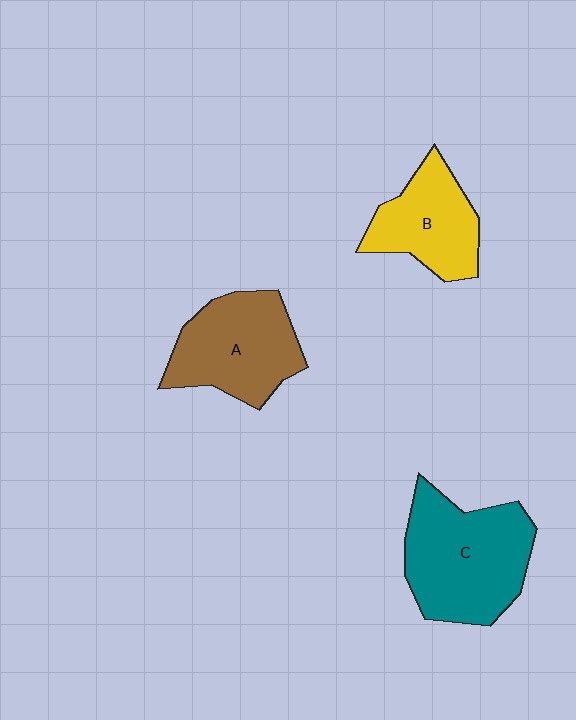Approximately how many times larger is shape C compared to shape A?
Approximately 1.2 times.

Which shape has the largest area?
Shape C (teal).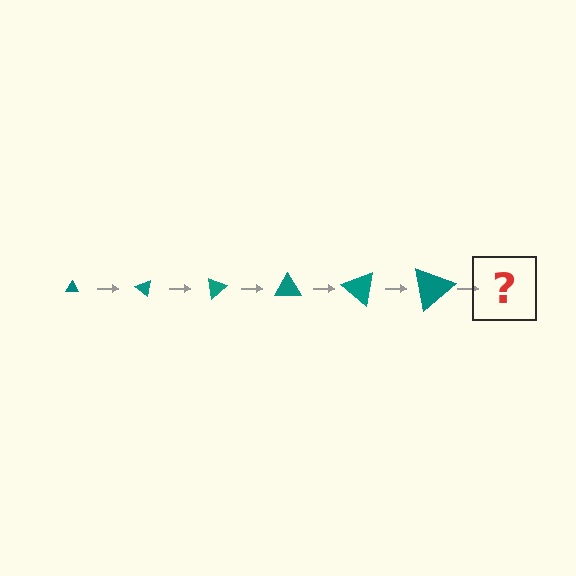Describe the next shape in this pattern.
It should be a triangle, larger than the previous one and rotated 240 degrees from the start.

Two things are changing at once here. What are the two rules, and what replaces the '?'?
The two rules are that the triangle grows larger each step and it rotates 40 degrees each step. The '?' should be a triangle, larger than the previous one and rotated 240 degrees from the start.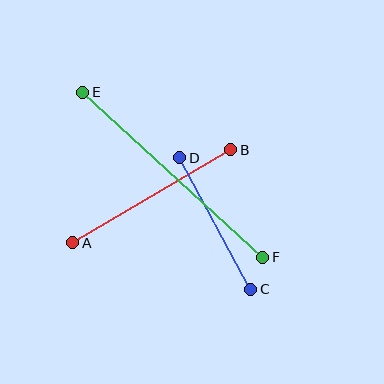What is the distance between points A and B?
The distance is approximately 183 pixels.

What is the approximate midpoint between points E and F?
The midpoint is at approximately (173, 175) pixels.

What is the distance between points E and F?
The distance is approximately 244 pixels.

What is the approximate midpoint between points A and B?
The midpoint is at approximately (152, 196) pixels.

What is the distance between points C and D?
The distance is approximately 150 pixels.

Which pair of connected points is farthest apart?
Points E and F are farthest apart.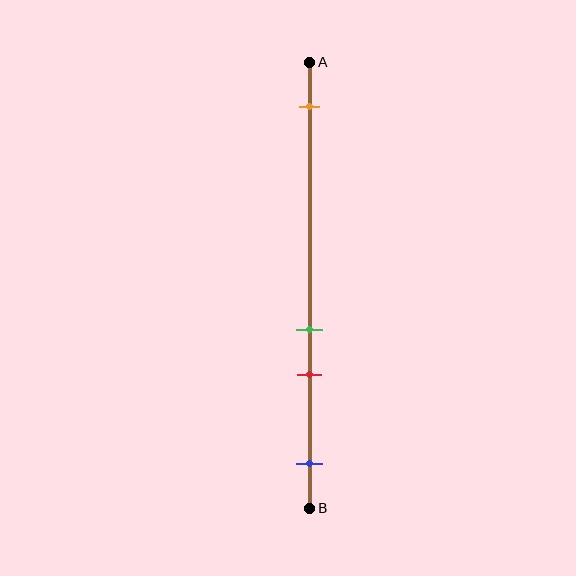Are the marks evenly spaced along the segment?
No, the marks are not evenly spaced.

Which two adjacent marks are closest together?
The green and red marks are the closest adjacent pair.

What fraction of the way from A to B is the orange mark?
The orange mark is approximately 10% (0.1) of the way from A to B.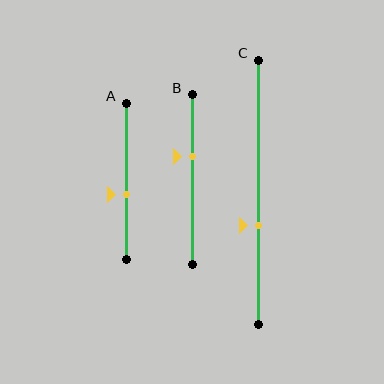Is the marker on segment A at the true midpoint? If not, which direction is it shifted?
No, the marker on segment A is shifted downward by about 9% of the segment length.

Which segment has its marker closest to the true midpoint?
Segment A has its marker closest to the true midpoint.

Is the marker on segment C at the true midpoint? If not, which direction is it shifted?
No, the marker on segment C is shifted downward by about 13% of the segment length.